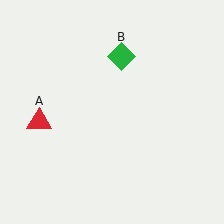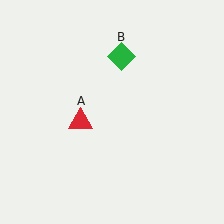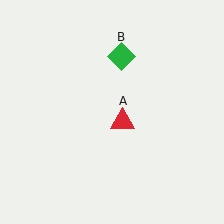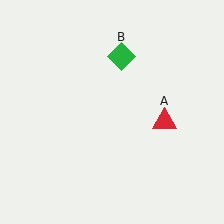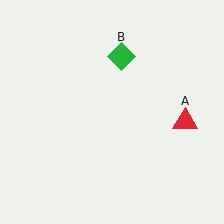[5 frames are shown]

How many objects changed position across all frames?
1 object changed position: red triangle (object A).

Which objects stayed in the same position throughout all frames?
Green diamond (object B) remained stationary.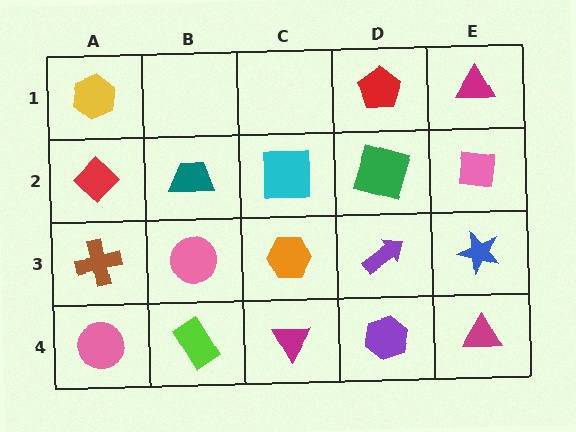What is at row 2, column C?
A cyan square.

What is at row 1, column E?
A magenta triangle.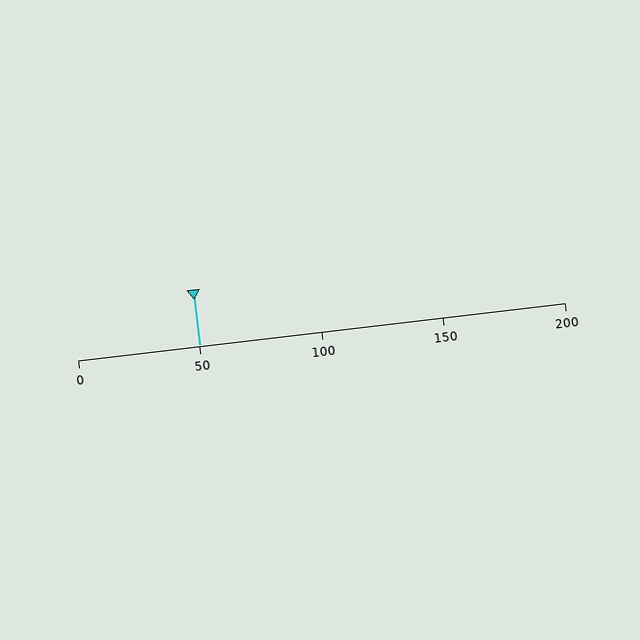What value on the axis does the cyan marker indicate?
The marker indicates approximately 50.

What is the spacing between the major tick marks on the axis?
The major ticks are spaced 50 apart.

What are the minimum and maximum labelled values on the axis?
The axis runs from 0 to 200.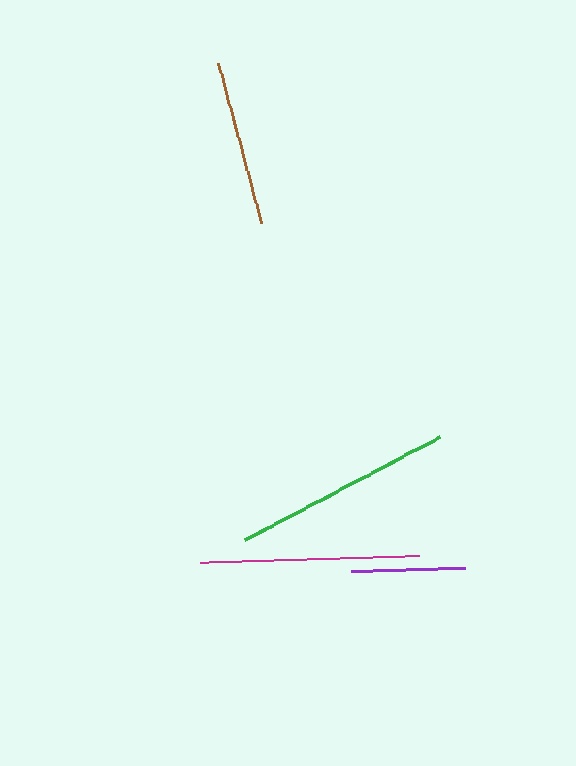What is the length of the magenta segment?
The magenta segment is approximately 220 pixels long.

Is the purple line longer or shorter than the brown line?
The brown line is longer than the purple line.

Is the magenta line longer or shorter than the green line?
The magenta line is longer than the green line.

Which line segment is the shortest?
The purple line is the shortest at approximately 113 pixels.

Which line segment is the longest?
The magenta line is the longest at approximately 220 pixels.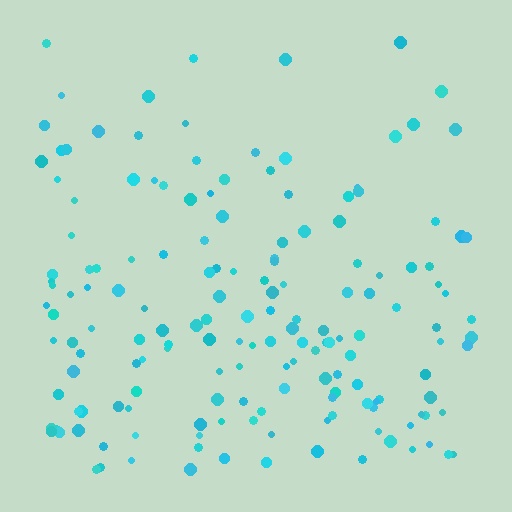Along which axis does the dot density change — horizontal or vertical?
Vertical.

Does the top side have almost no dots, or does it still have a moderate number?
Still a moderate number, just noticeably fewer than the bottom.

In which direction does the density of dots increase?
From top to bottom, with the bottom side densest.